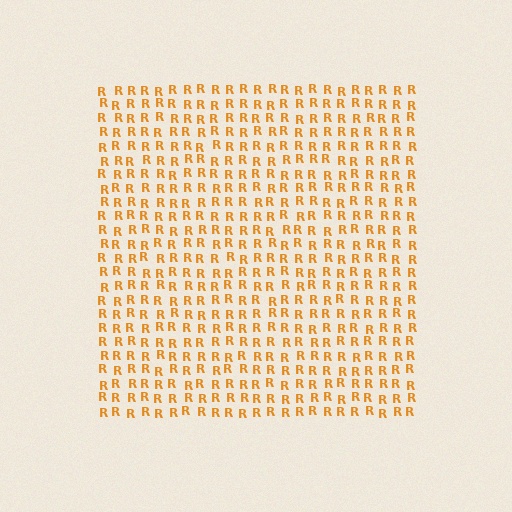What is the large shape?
The large shape is a square.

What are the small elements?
The small elements are letter R's.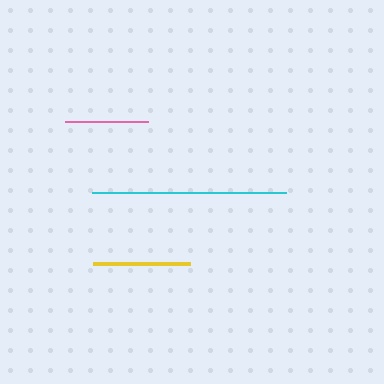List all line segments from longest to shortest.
From longest to shortest: cyan, yellow, pink.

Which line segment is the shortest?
The pink line is the shortest at approximately 82 pixels.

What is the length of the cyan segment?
The cyan segment is approximately 194 pixels long.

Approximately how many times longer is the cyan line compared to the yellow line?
The cyan line is approximately 2.0 times the length of the yellow line.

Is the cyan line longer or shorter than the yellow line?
The cyan line is longer than the yellow line.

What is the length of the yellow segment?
The yellow segment is approximately 97 pixels long.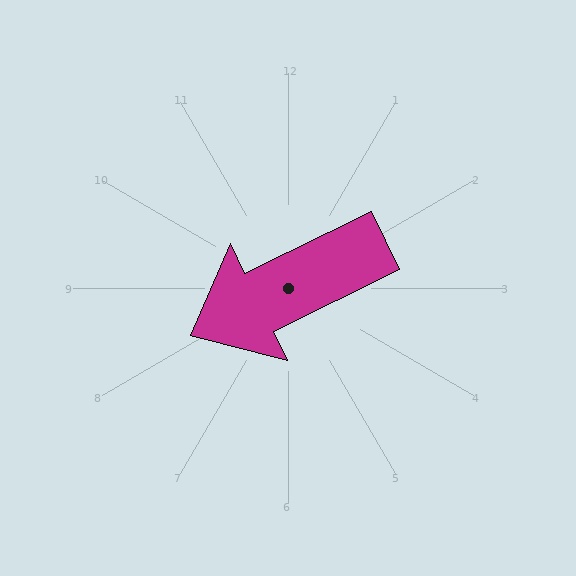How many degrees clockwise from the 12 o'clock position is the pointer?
Approximately 244 degrees.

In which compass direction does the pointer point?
Southwest.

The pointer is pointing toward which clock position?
Roughly 8 o'clock.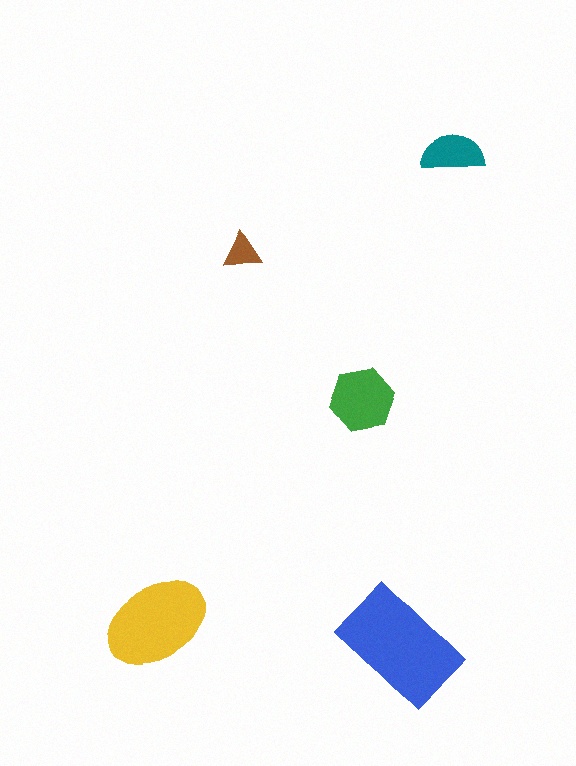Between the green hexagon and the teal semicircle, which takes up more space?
The green hexagon.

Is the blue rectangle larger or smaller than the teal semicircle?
Larger.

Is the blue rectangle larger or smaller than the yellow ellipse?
Larger.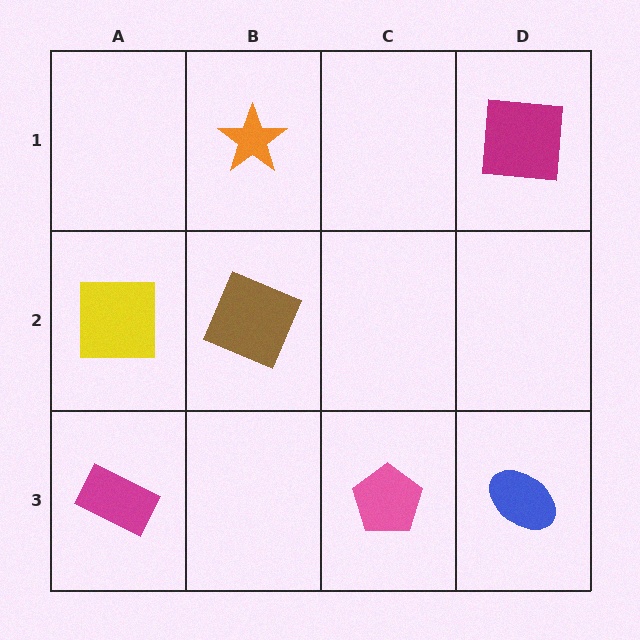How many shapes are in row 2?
2 shapes.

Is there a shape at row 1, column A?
No, that cell is empty.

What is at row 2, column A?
A yellow square.